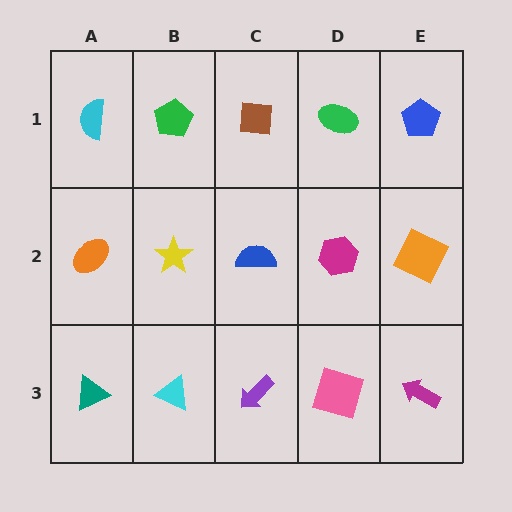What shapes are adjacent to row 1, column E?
An orange square (row 2, column E), a green ellipse (row 1, column D).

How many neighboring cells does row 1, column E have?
2.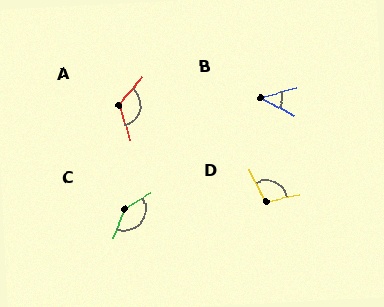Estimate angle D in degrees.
Approximately 105 degrees.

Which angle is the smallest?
B, at approximately 44 degrees.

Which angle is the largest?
C, at approximately 141 degrees.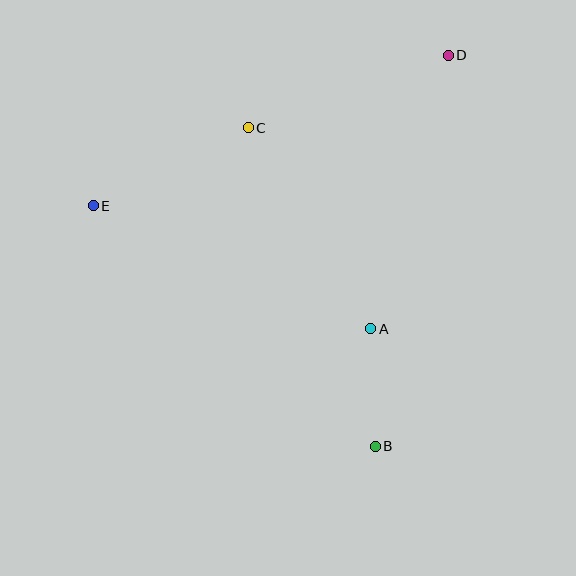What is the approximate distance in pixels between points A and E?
The distance between A and E is approximately 303 pixels.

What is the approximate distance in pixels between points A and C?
The distance between A and C is approximately 235 pixels.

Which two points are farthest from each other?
Points B and D are farthest from each other.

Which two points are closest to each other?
Points A and B are closest to each other.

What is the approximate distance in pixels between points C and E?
The distance between C and E is approximately 173 pixels.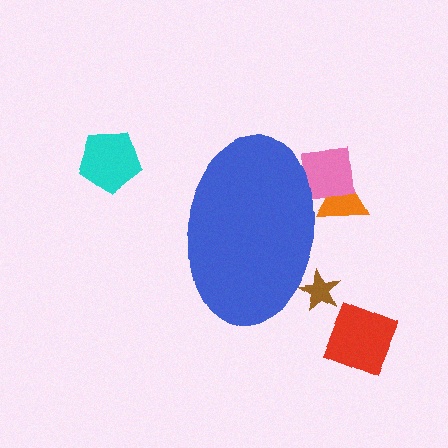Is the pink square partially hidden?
Yes, the pink square is partially hidden behind the blue ellipse.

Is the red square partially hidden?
No, the red square is fully visible.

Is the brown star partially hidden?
Yes, the brown star is partially hidden behind the blue ellipse.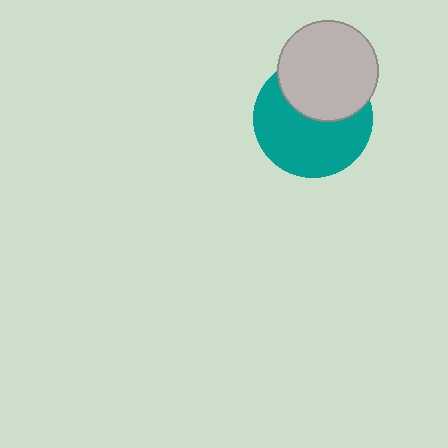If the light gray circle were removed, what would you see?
You would see the complete teal circle.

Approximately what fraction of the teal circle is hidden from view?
Roughly 38% of the teal circle is hidden behind the light gray circle.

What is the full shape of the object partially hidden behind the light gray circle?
The partially hidden object is a teal circle.